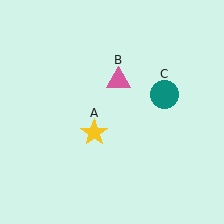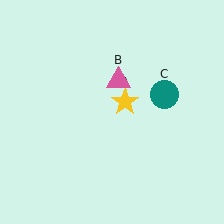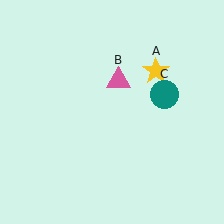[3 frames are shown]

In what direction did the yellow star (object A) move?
The yellow star (object A) moved up and to the right.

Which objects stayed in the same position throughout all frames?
Pink triangle (object B) and teal circle (object C) remained stationary.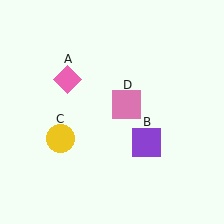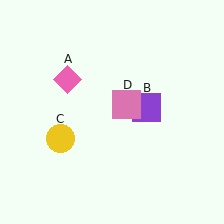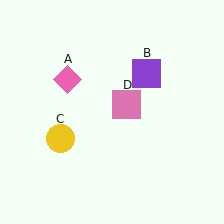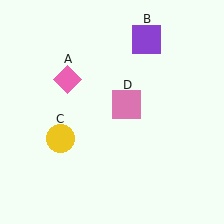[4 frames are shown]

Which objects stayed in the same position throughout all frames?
Pink diamond (object A) and yellow circle (object C) and pink square (object D) remained stationary.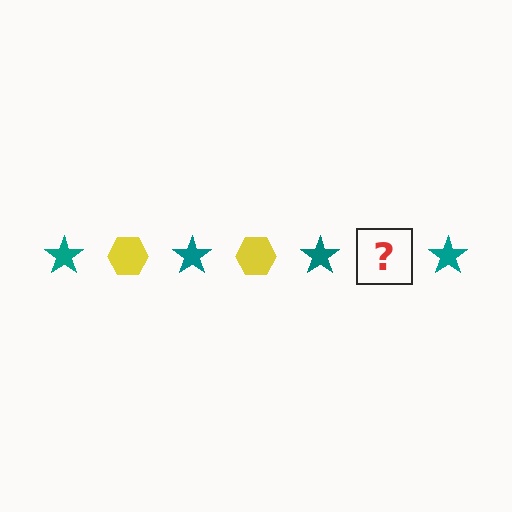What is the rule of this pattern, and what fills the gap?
The rule is that the pattern alternates between teal star and yellow hexagon. The gap should be filled with a yellow hexagon.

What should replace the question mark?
The question mark should be replaced with a yellow hexagon.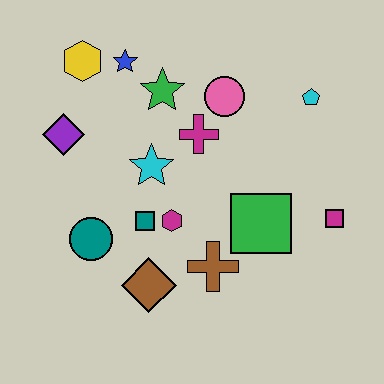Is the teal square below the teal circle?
No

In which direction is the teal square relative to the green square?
The teal square is to the left of the green square.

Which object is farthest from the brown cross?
The yellow hexagon is farthest from the brown cross.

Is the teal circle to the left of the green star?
Yes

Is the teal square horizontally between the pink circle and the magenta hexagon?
No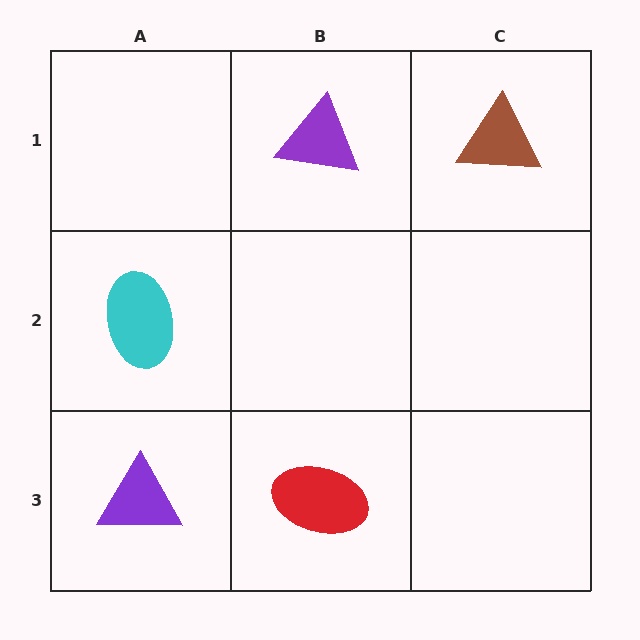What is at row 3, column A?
A purple triangle.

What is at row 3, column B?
A red ellipse.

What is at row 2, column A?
A cyan ellipse.